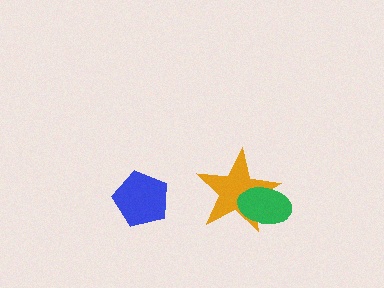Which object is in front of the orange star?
The green ellipse is in front of the orange star.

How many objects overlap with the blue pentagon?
0 objects overlap with the blue pentagon.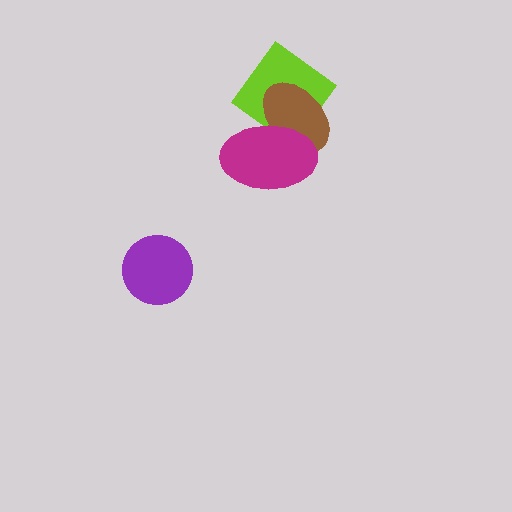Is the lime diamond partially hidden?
Yes, it is partially covered by another shape.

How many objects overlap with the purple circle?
0 objects overlap with the purple circle.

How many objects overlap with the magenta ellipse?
2 objects overlap with the magenta ellipse.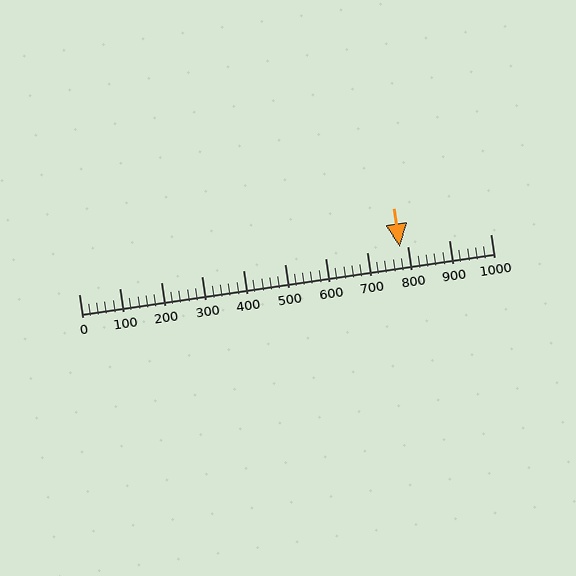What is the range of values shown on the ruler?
The ruler shows values from 0 to 1000.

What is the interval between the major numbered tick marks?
The major tick marks are spaced 100 units apart.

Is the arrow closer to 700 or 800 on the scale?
The arrow is closer to 800.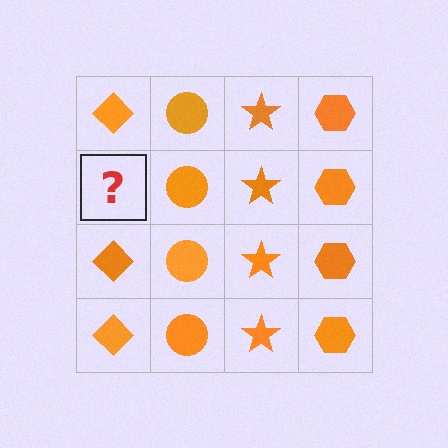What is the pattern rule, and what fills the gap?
The rule is that each column has a consistent shape. The gap should be filled with an orange diamond.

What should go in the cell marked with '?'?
The missing cell should contain an orange diamond.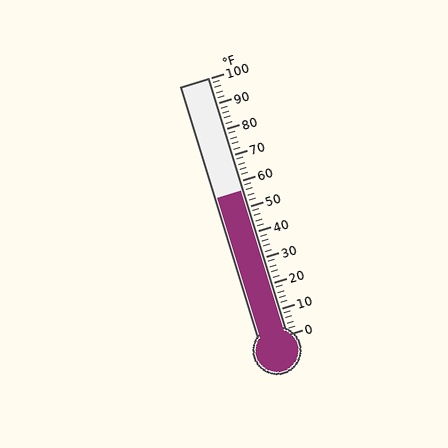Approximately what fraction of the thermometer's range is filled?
The thermometer is filled to approximately 55% of its range.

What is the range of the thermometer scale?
The thermometer scale ranges from 0°F to 100°F.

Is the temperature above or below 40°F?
The temperature is above 40°F.